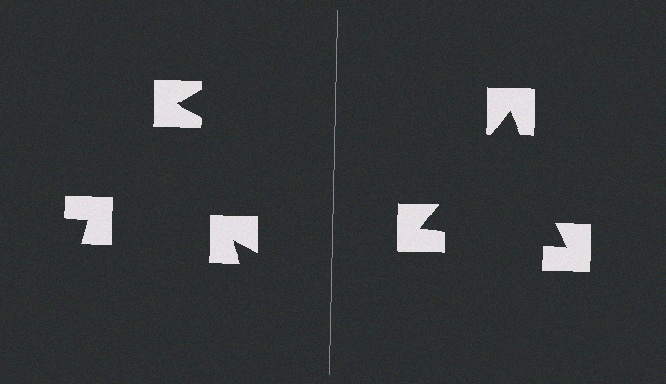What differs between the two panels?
The notched squares are positioned identically on both sides; only the wedge orientations differ. On the right they align to a triangle; on the left they are misaligned.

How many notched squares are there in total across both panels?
6 — 3 on each side.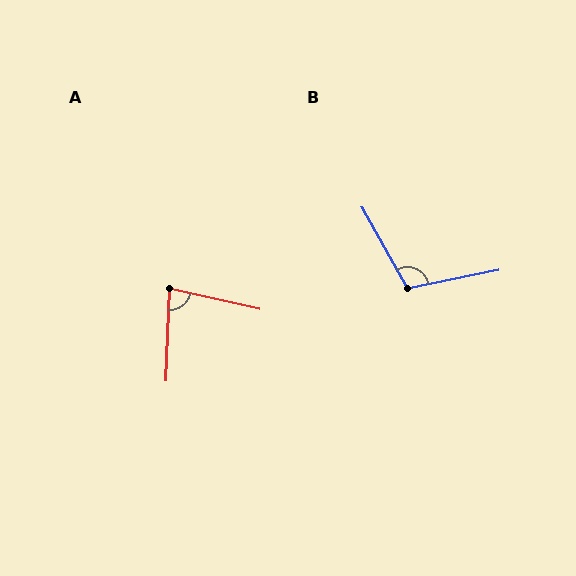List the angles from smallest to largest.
A (79°), B (108°).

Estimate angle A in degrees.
Approximately 79 degrees.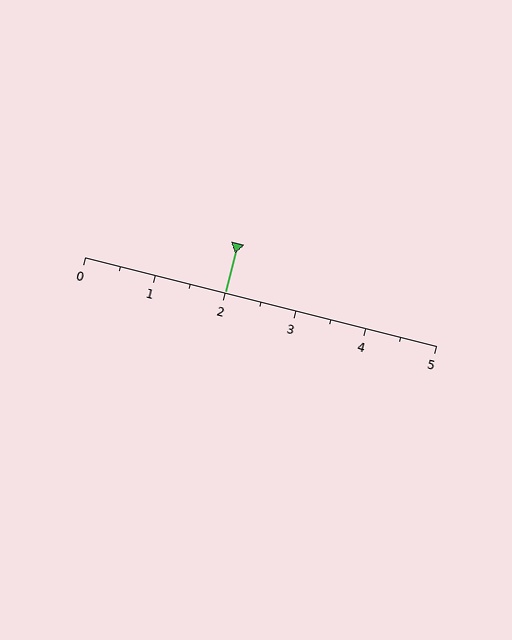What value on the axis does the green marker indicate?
The marker indicates approximately 2.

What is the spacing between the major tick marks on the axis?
The major ticks are spaced 1 apart.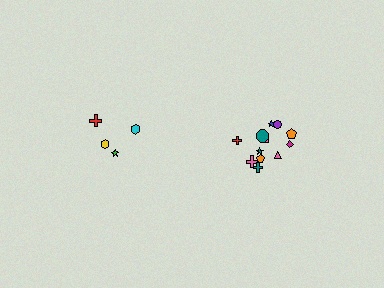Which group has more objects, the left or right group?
The right group.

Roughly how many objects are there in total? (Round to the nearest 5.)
Roughly 15 objects in total.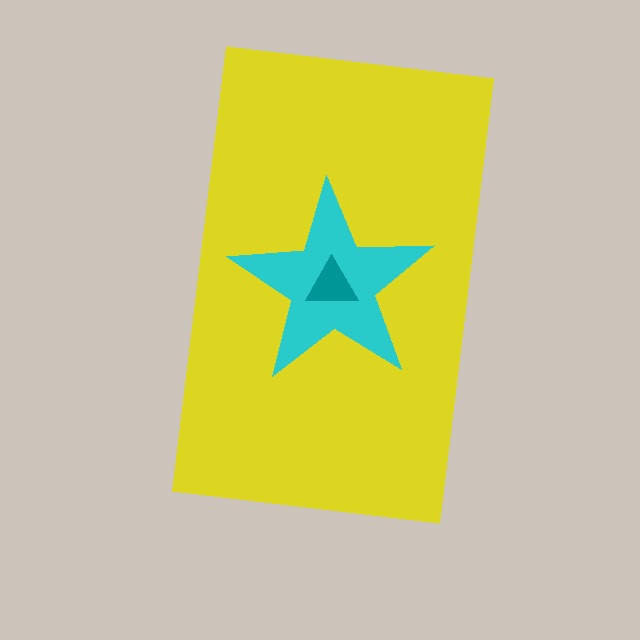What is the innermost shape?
The teal triangle.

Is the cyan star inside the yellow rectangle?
Yes.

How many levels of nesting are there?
3.